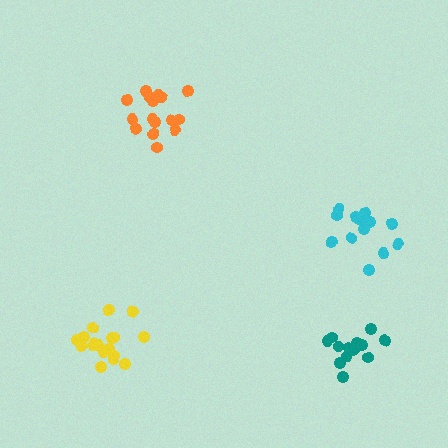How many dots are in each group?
Group 1: 13 dots, Group 2: 18 dots, Group 3: 17 dots, Group 4: 14 dots (62 total).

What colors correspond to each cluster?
The clusters are colored: teal, yellow, orange, cyan.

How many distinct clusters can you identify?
There are 4 distinct clusters.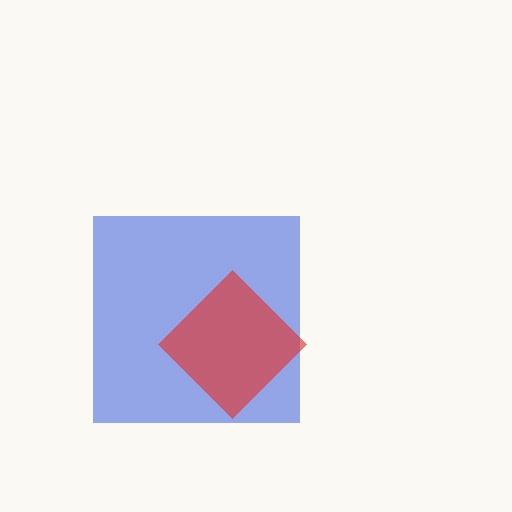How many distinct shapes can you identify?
There are 2 distinct shapes: a blue square, a red diamond.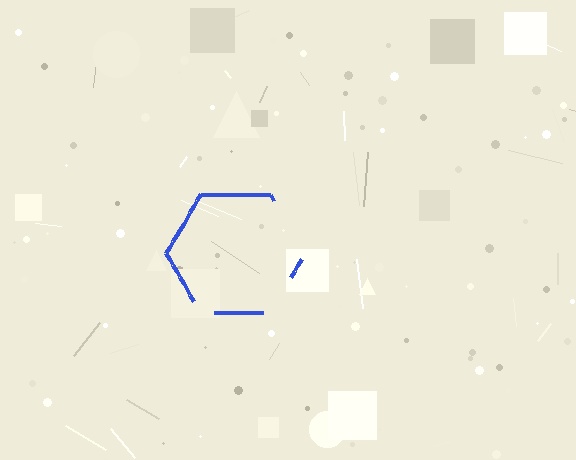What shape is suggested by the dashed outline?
The dashed outline suggests a hexagon.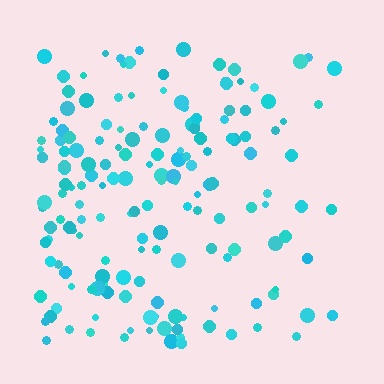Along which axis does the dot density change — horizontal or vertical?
Horizontal.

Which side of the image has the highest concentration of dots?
The left.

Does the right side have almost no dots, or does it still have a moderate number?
Still a moderate number, just noticeably fewer than the left.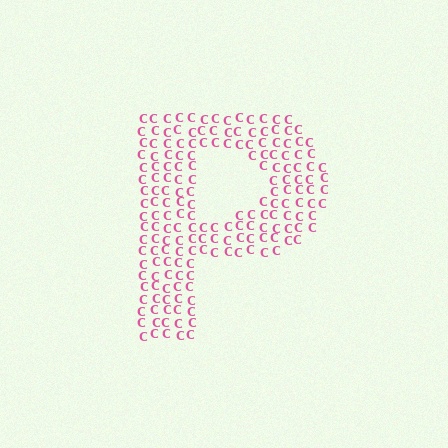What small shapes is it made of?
It is made of small letter C's.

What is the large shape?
The large shape is the letter P.